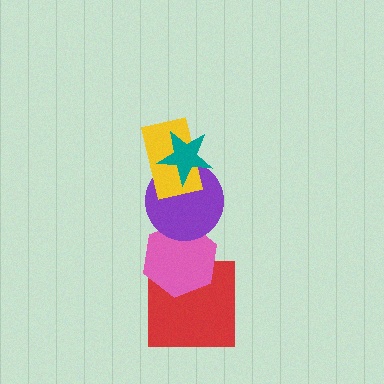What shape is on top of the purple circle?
The yellow rectangle is on top of the purple circle.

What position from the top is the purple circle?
The purple circle is 3rd from the top.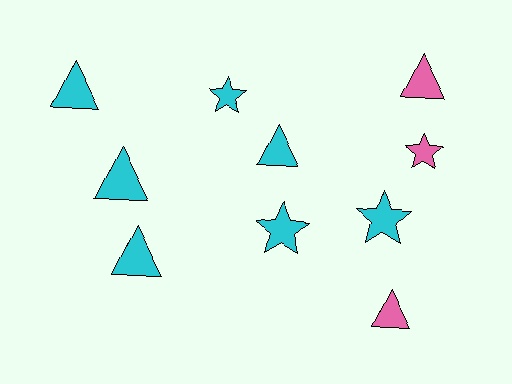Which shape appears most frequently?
Triangle, with 6 objects.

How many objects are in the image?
There are 10 objects.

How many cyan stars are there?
There are 3 cyan stars.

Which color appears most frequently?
Cyan, with 7 objects.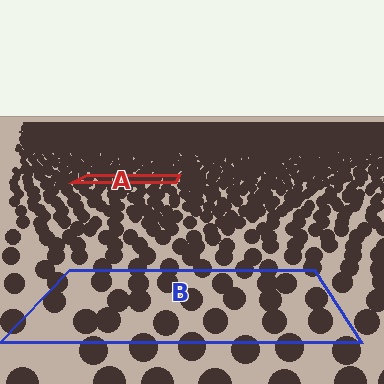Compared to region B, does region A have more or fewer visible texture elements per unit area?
Region A has more texture elements per unit area — they are packed more densely because it is farther away.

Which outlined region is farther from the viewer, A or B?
Region A is farther from the viewer — the texture elements inside it appear smaller and more densely packed.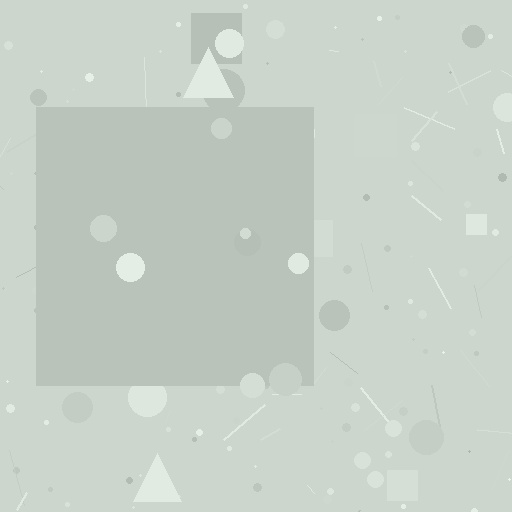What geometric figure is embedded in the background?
A square is embedded in the background.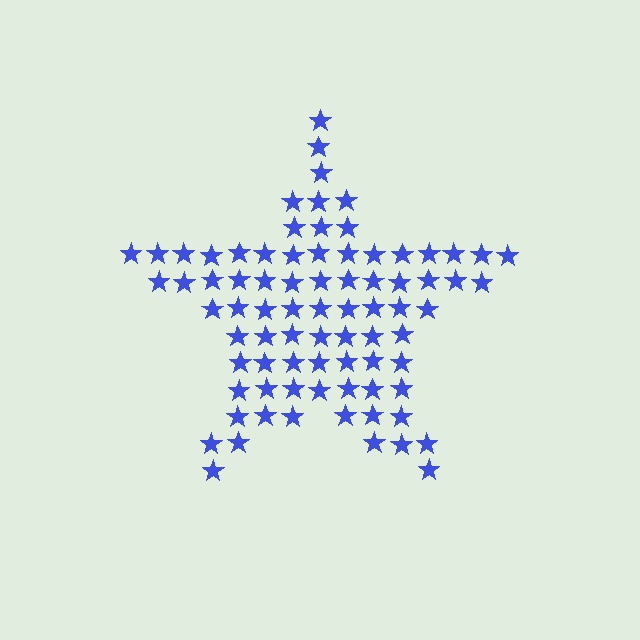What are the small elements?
The small elements are stars.